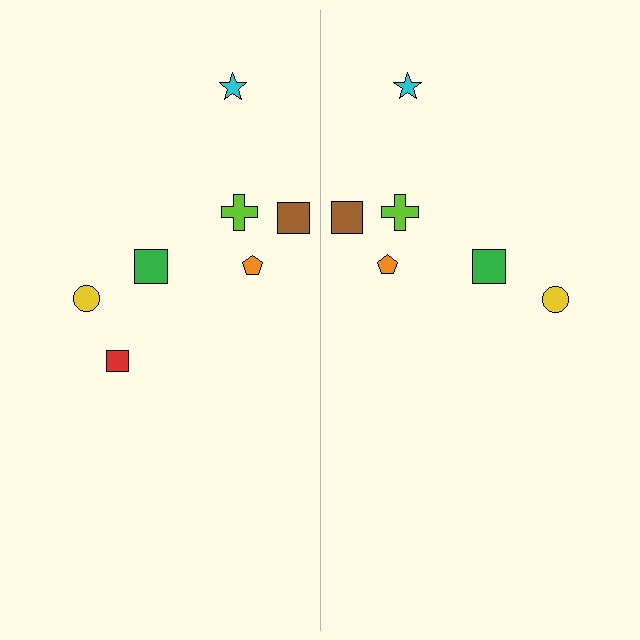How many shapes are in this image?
There are 13 shapes in this image.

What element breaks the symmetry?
A red square is missing from the right side.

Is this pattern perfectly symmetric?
No, the pattern is not perfectly symmetric. A red square is missing from the right side.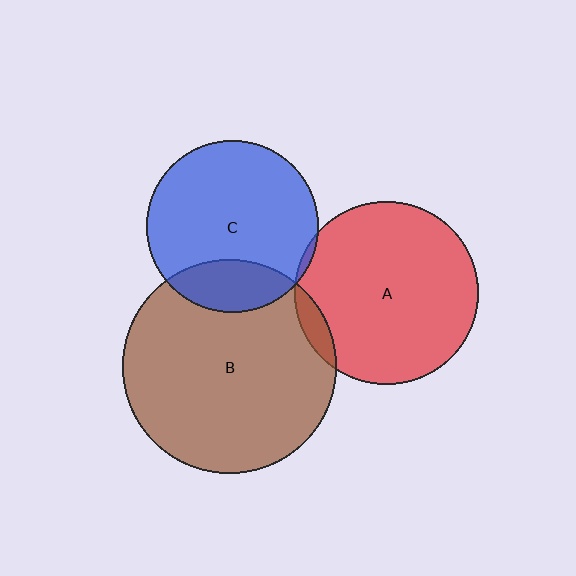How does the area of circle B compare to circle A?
Approximately 1.4 times.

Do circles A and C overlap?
Yes.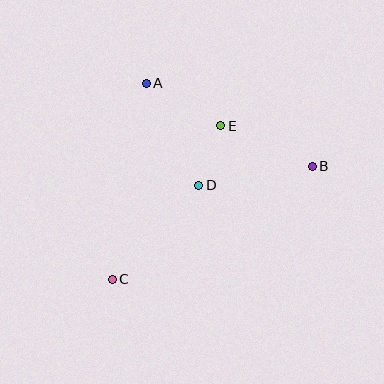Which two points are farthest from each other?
Points B and C are farthest from each other.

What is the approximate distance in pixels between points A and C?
The distance between A and C is approximately 199 pixels.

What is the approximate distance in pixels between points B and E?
The distance between B and E is approximately 100 pixels.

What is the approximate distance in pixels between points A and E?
The distance between A and E is approximately 86 pixels.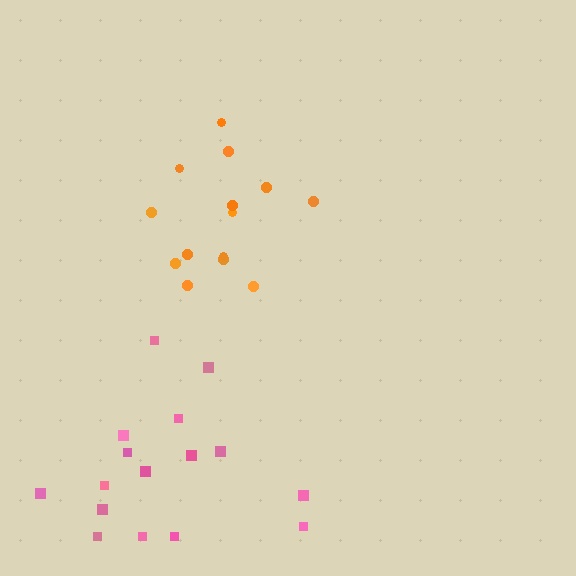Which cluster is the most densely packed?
Orange.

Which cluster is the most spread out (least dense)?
Pink.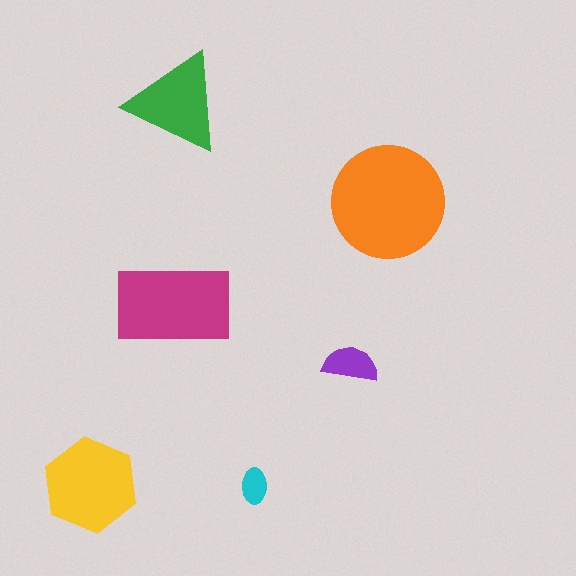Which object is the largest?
The orange circle.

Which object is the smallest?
The cyan ellipse.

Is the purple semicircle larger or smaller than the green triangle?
Smaller.